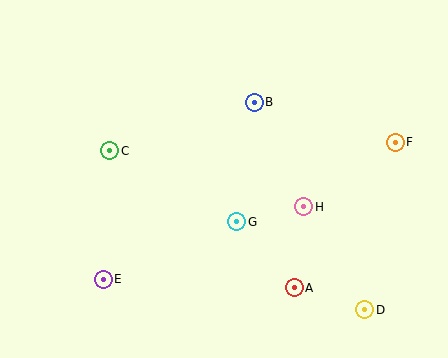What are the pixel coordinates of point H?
Point H is at (304, 207).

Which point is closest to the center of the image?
Point G at (237, 222) is closest to the center.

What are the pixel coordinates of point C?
Point C is at (110, 151).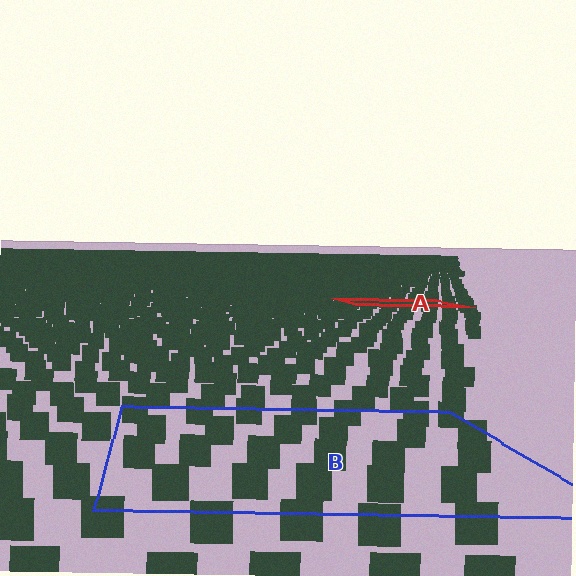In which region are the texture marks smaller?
The texture marks are smaller in region A, because it is farther away.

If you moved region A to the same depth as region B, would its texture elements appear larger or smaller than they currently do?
They would appear larger. At a closer depth, the same texture elements are projected at a bigger on-screen size.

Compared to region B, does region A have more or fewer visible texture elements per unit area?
Region A has more texture elements per unit area — they are packed more densely because it is farther away.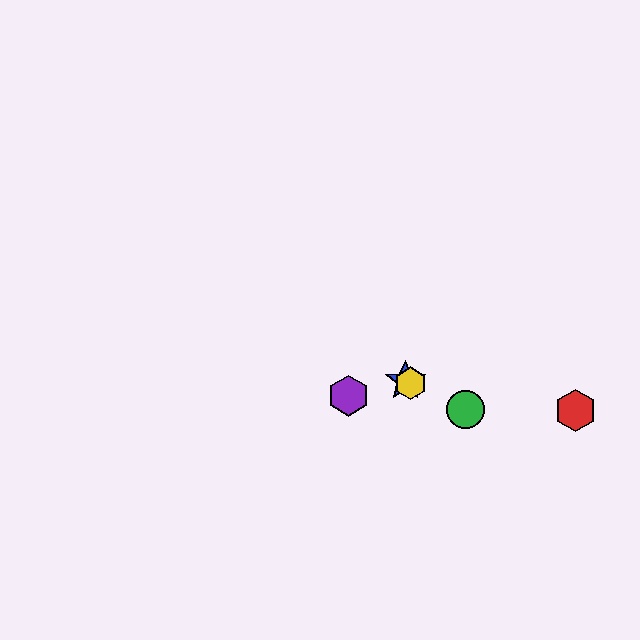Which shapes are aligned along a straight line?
The blue star, the green circle, the yellow hexagon are aligned along a straight line.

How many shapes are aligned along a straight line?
3 shapes (the blue star, the green circle, the yellow hexagon) are aligned along a straight line.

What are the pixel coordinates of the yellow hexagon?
The yellow hexagon is at (411, 383).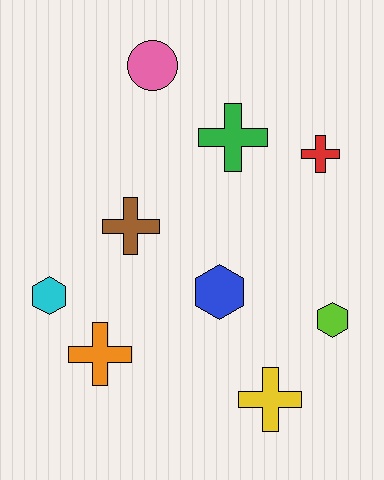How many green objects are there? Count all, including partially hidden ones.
There is 1 green object.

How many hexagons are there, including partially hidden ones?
There are 3 hexagons.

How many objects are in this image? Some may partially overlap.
There are 9 objects.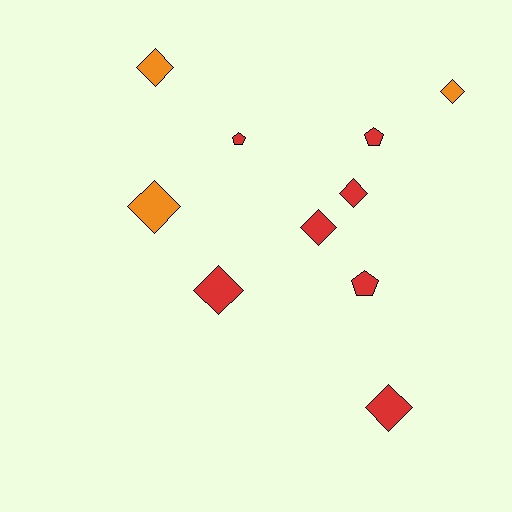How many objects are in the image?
There are 10 objects.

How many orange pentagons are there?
There are no orange pentagons.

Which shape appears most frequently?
Diamond, with 7 objects.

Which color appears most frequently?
Red, with 7 objects.